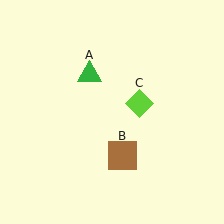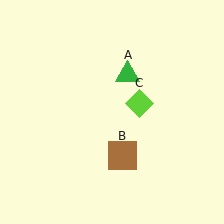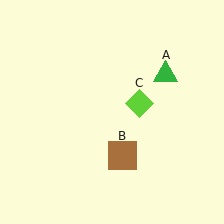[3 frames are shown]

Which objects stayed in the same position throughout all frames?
Brown square (object B) and lime diamond (object C) remained stationary.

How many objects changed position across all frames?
1 object changed position: green triangle (object A).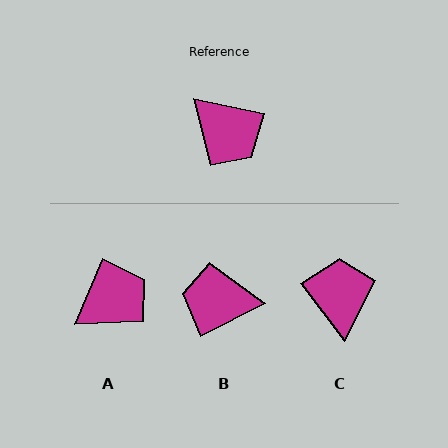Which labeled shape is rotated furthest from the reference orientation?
B, about 141 degrees away.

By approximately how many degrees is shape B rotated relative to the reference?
Approximately 141 degrees clockwise.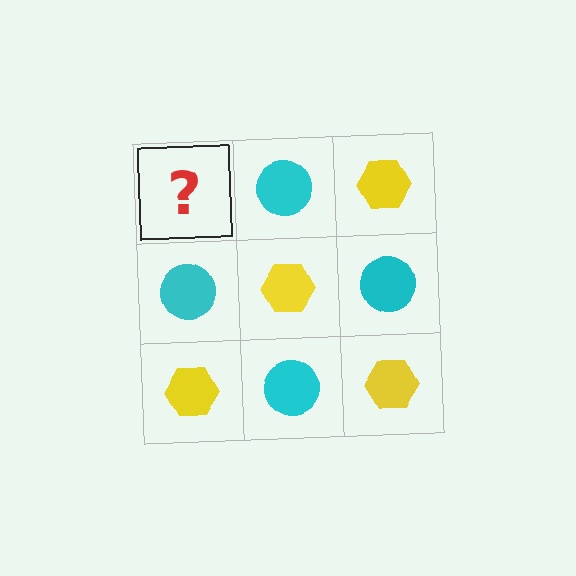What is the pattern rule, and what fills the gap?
The rule is that it alternates yellow hexagon and cyan circle in a checkerboard pattern. The gap should be filled with a yellow hexagon.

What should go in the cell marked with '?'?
The missing cell should contain a yellow hexagon.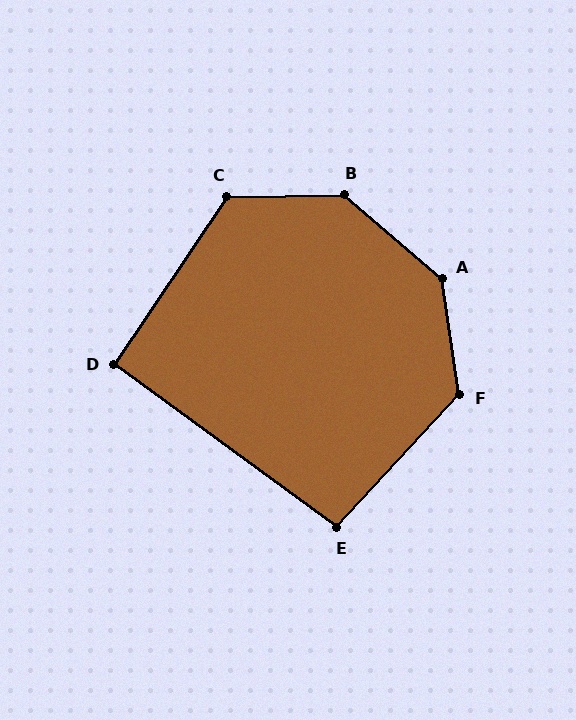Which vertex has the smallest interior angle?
D, at approximately 92 degrees.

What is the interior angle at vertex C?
Approximately 125 degrees (obtuse).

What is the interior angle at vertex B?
Approximately 139 degrees (obtuse).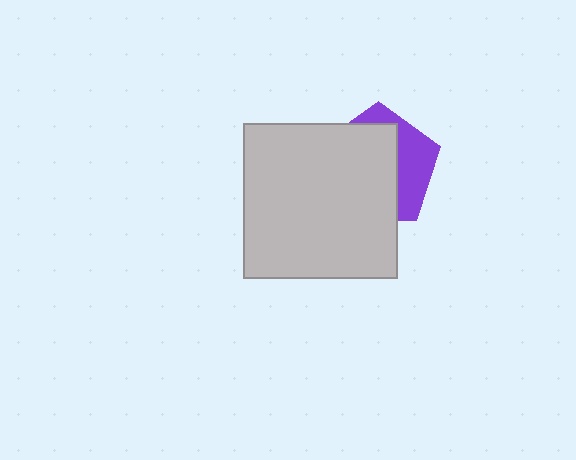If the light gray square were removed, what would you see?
You would see the complete purple pentagon.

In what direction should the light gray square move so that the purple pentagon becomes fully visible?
The light gray square should move toward the lower-left. That is the shortest direction to clear the overlap and leave the purple pentagon fully visible.